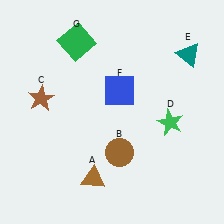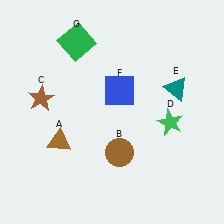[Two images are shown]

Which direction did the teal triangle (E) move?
The teal triangle (E) moved down.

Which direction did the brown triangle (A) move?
The brown triangle (A) moved up.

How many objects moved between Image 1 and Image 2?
2 objects moved between the two images.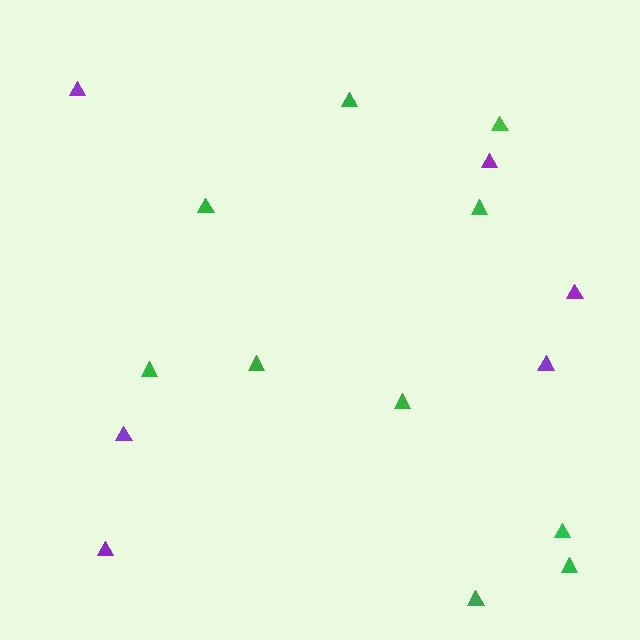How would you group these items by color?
There are 2 groups: one group of purple triangles (6) and one group of green triangles (10).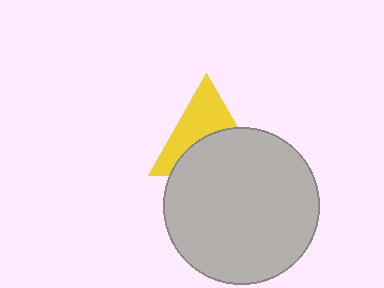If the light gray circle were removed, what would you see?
You would see the complete yellow triangle.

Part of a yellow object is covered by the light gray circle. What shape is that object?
It is a triangle.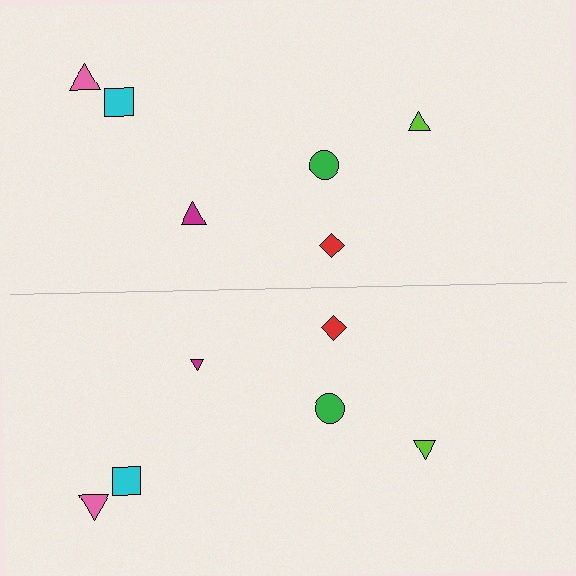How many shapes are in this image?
There are 12 shapes in this image.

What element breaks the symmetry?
The magenta triangle on the bottom side has a different size than its mirror counterpart.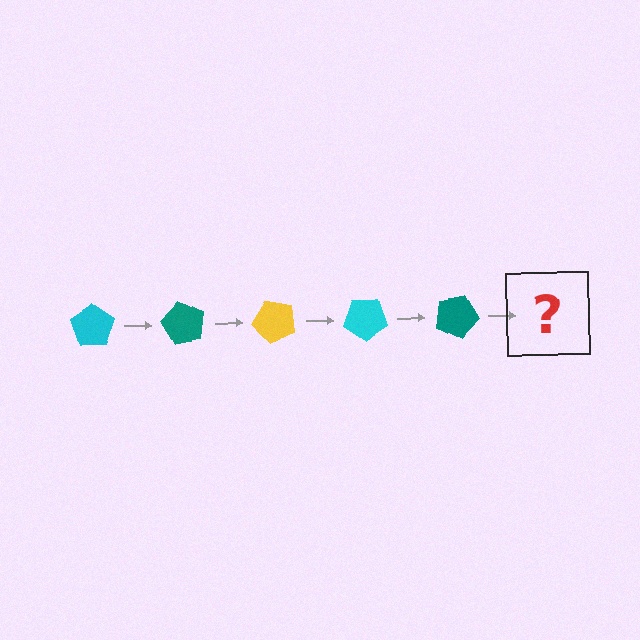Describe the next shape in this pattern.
It should be a yellow pentagon, rotated 300 degrees from the start.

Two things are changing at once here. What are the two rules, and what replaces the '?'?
The two rules are that it rotates 60 degrees each step and the color cycles through cyan, teal, and yellow. The '?' should be a yellow pentagon, rotated 300 degrees from the start.